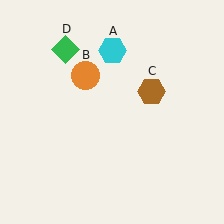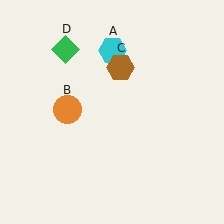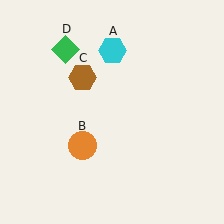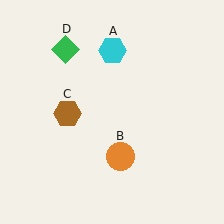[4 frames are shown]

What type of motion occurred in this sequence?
The orange circle (object B), brown hexagon (object C) rotated counterclockwise around the center of the scene.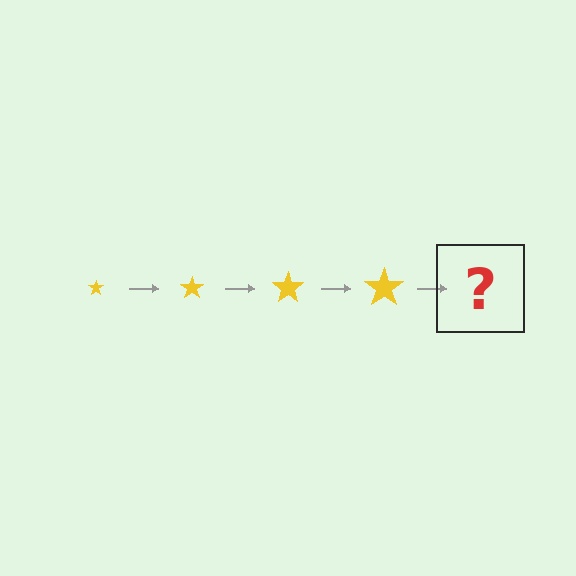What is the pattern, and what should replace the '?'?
The pattern is that the star gets progressively larger each step. The '?' should be a yellow star, larger than the previous one.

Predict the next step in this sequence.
The next step is a yellow star, larger than the previous one.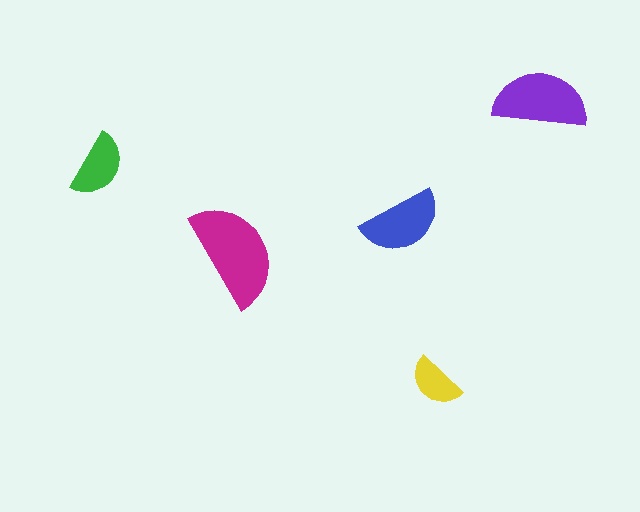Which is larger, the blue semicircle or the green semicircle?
The blue one.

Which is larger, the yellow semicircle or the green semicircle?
The green one.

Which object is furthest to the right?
The purple semicircle is rightmost.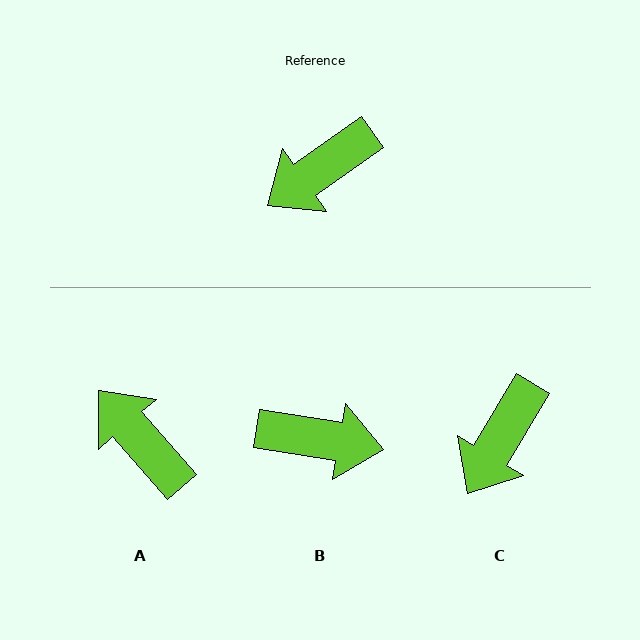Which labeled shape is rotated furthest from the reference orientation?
B, about 136 degrees away.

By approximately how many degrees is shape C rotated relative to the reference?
Approximately 24 degrees counter-clockwise.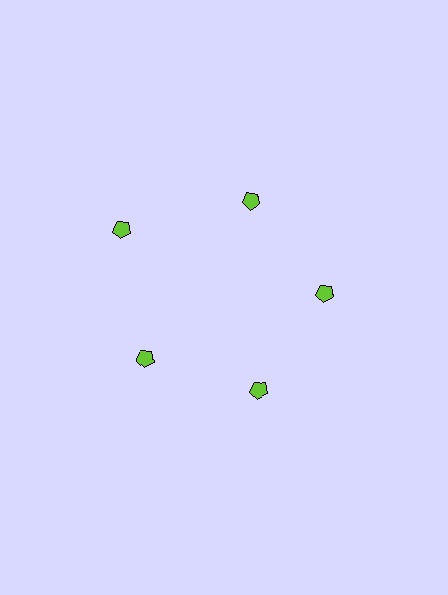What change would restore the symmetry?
The symmetry would be restored by moving it inward, back onto the ring so that all 5 pentagons sit at equal angles and equal distance from the center.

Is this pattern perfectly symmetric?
No. The 5 lime pentagons are arranged in a ring, but one element near the 10 o'clock position is pushed outward from the center, breaking the 5-fold rotational symmetry.